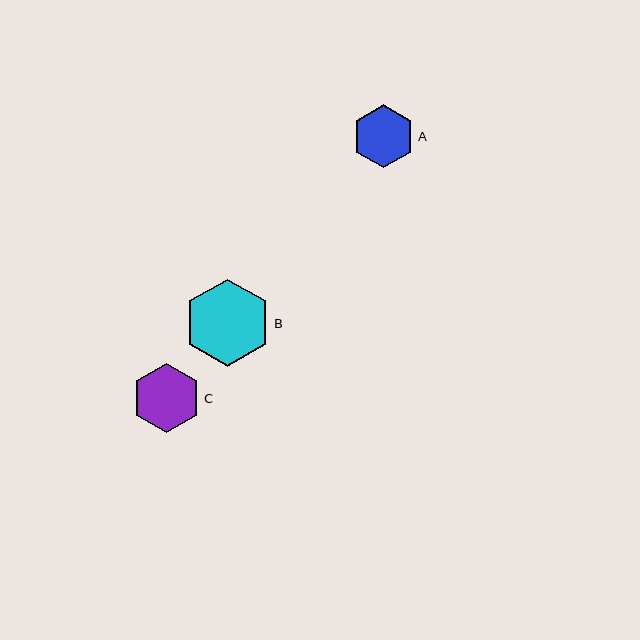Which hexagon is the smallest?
Hexagon A is the smallest with a size of approximately 63 pixels.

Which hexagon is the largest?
Hexagon B is the largest with a size of approximately 87 pixels.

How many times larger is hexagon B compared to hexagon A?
Hexagon B is approximately 1.4 times the size of hexagon A.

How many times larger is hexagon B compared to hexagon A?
Hexagon B is approximately 1.4 times the size of hexagon A.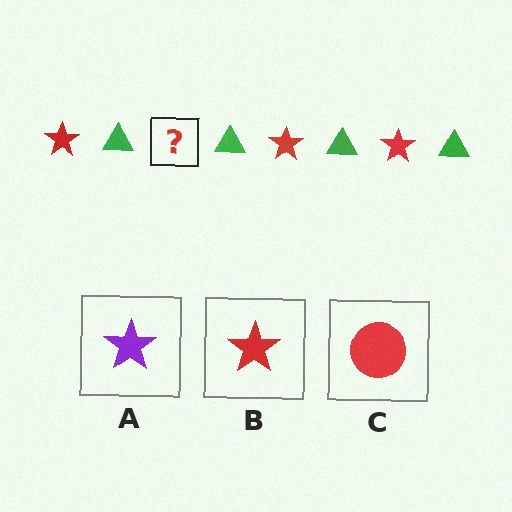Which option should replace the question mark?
Option B.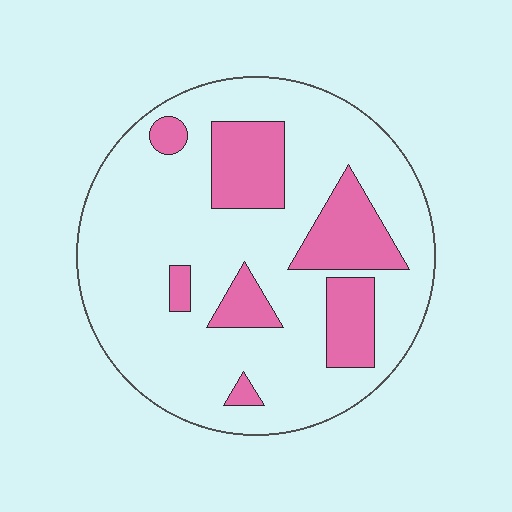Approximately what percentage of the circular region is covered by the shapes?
Approximately 25%.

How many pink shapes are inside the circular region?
7.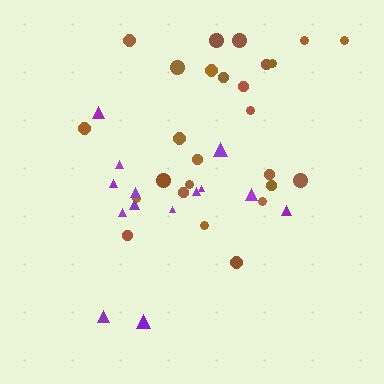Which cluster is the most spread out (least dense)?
Purple.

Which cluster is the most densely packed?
Brown.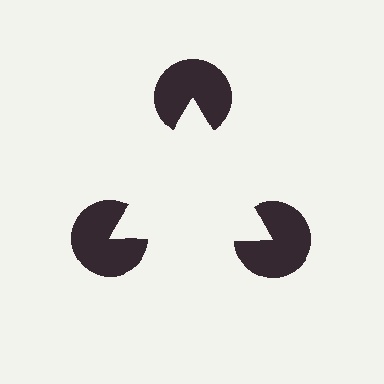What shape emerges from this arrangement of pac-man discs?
An illusory triangle — its edges are inferred from the aligned wedge cuts in the pac-man discs, not physically drawn.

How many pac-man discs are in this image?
There are 3 — one at each vertex of the illusory triangle.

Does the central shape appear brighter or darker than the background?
It typically appears slightly brighter than the background, even though no actual brightness change is drawn.